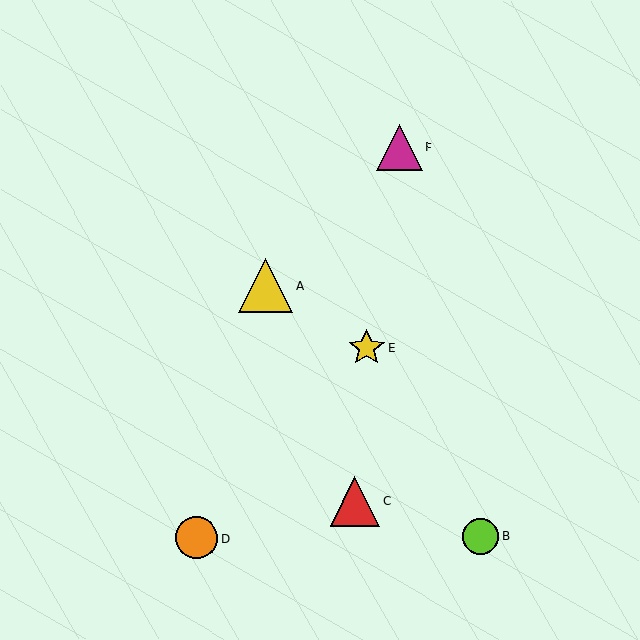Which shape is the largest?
The yellow triangle (labeled A) is the largest.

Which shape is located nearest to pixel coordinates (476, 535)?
The lime circle (labeled B) at (480, 536) is nearest to that location.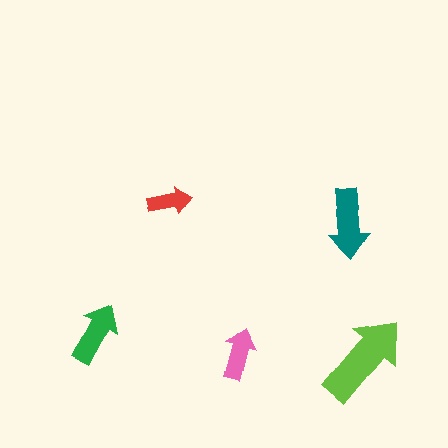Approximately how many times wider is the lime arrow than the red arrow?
About 2 times wider.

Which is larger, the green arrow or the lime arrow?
The lime one.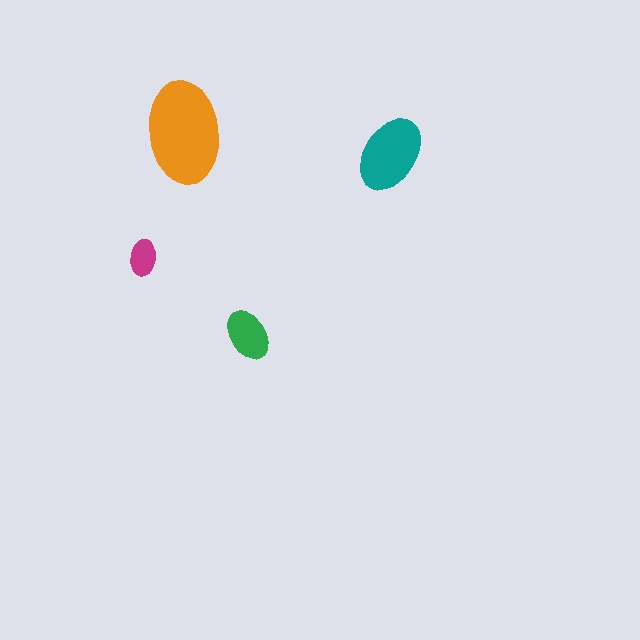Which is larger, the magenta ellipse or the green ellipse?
The green one.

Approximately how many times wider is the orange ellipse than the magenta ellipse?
About 3 times wider.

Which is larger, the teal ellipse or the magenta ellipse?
The teal one.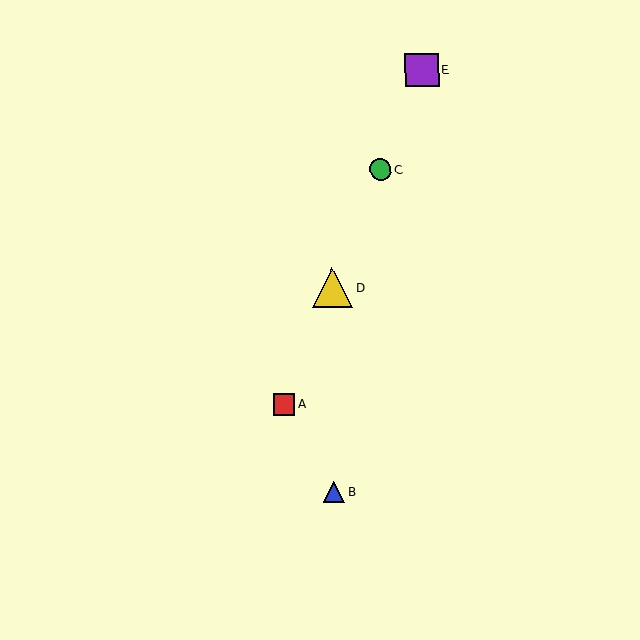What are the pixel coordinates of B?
Object B is at (334, 492).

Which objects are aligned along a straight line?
Objects A, C, D, E are aligned along a straight line.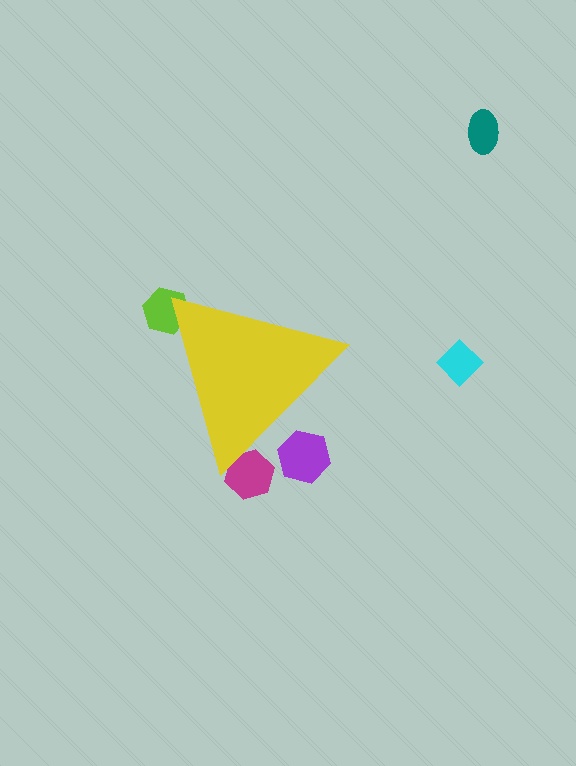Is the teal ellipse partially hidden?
No, the teal ellipse is fully visible.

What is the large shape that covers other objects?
A yellow triangle.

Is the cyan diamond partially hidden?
No, the cyan diamond is fully visible.